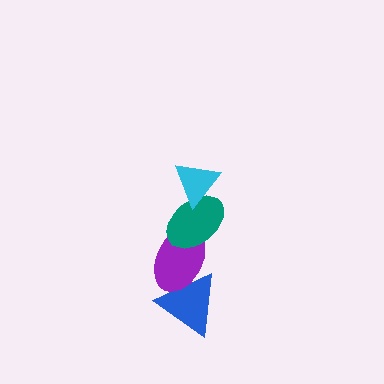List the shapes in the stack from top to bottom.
From top to bottom: the cyan triangle, the teal ellipse, the purple ellipse, the blue triangle.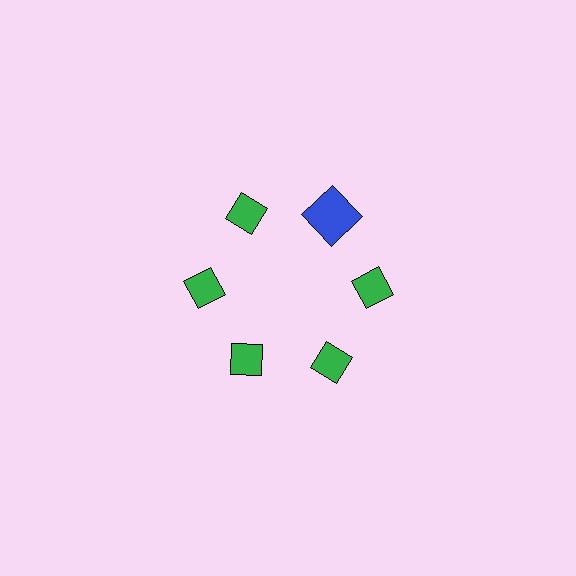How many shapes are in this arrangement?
There are 6 shapes arranged in a ring pattern.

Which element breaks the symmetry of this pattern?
The blue square at roughly the 1 o'clock position breaks the symmetry. All other shapes are green diamonds.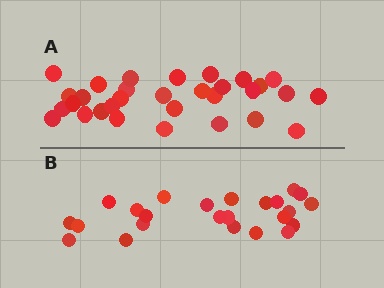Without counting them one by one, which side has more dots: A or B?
Region A (the top region) has more dots.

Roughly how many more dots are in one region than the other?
Region A has roughly 8 or so more dots than region B.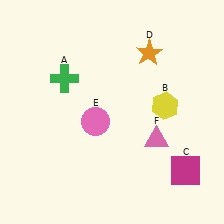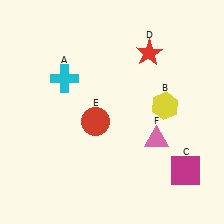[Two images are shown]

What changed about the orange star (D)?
In Image 1, D is orange. In Image 2, it changed to red.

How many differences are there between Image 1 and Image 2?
There are 3 differences between the two images.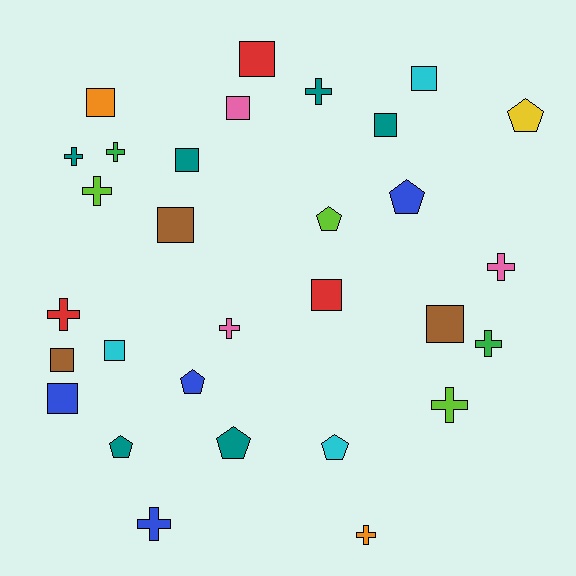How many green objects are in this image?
There are 2 green objects.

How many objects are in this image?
There are 30 objects.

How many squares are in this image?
There are 12 squares.